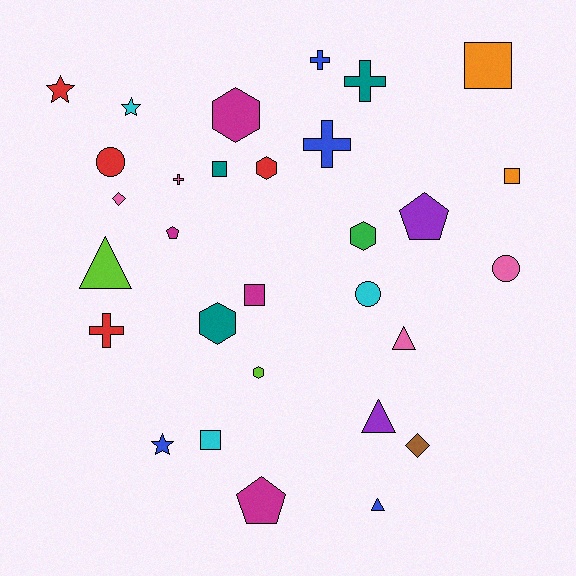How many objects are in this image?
There are 30 objects.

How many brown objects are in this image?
There is 1 brown object.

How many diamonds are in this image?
There are 2 diamonds.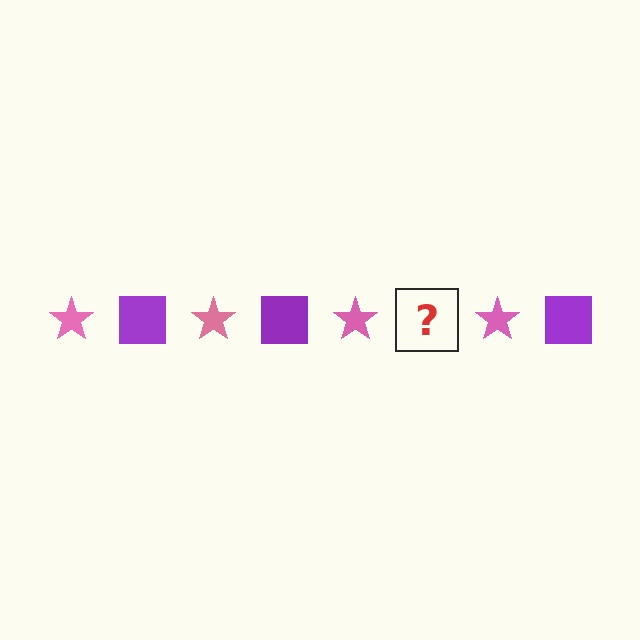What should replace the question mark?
The question mark should be replaced with a purple square.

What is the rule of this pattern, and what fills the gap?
The rule is that the pattern alternates between pink star and purple square. The gap should be filled with a purple square.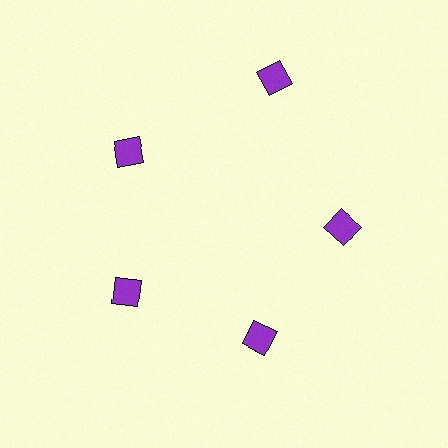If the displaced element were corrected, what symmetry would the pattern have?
It would have 5-fold rotational symmetry — the pattern would map onto itself every 72 degrees.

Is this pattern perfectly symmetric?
No. The 5 purple squares are arranged in a ring, but one element near the 1 o'clock position is pushed outward from the center, breaking the 5-fold rotational symmetry.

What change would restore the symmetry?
The symmetry would be restored by moving it inward, back onto the ring so that all 5 squares sit at equal angles and equal distance from the center.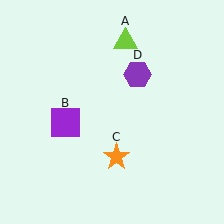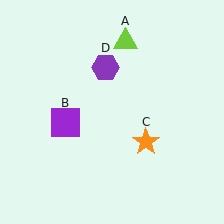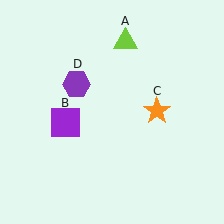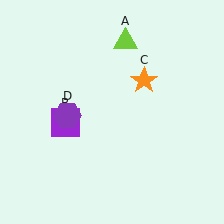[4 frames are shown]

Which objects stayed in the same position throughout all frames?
Lime triangle (object A) and purple square (object B) remained stationary.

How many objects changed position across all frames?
2 objects changed position: orange star (object C), purple hexagon (object D).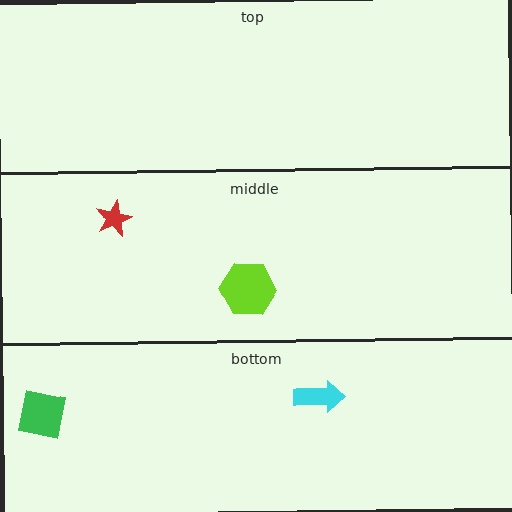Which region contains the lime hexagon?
The middle region.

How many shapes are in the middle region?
2.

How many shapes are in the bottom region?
2.